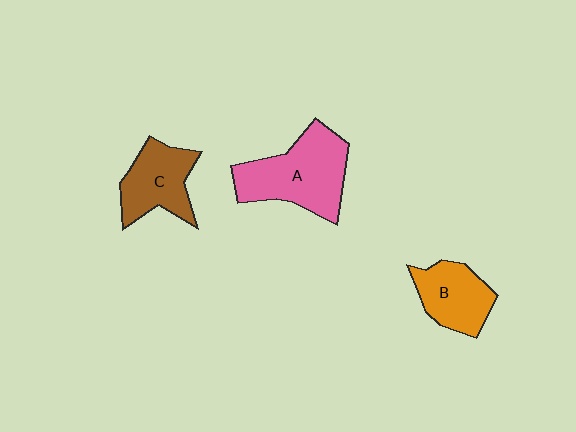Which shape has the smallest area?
Shape B (orange).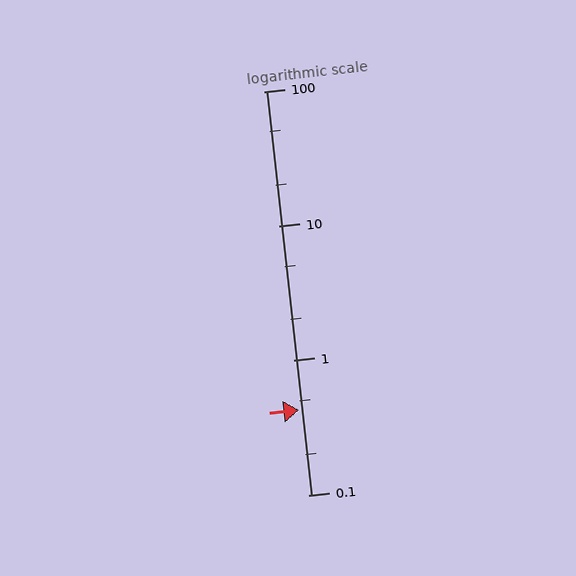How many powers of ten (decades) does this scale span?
The scale spans 3 decades, from 0.1 to 100.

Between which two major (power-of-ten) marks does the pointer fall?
The pointer is between 0.1 and 1.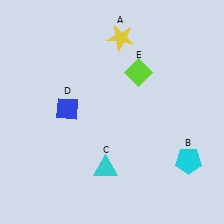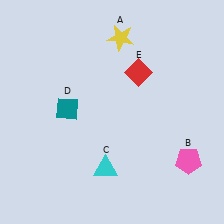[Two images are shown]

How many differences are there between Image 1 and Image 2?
There are 3 differences between the two images.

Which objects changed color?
B changed from cyan to pink. D changed from blue to teal. E changed from lime to red.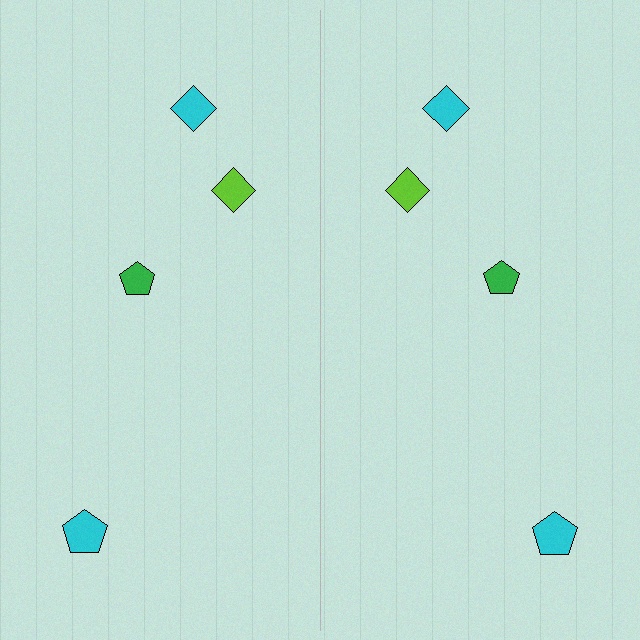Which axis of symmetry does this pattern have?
The pattern has a vertical axis of symmetry running through the center of the image.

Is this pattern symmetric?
Yes, this pattern has bilateral (reflection) symmetry.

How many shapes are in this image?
There are 8 shapes in this image.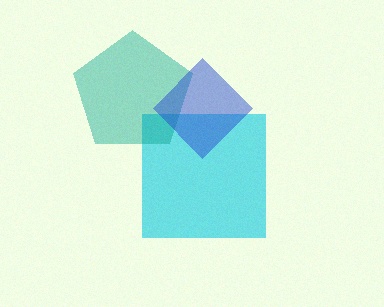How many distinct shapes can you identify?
There are 3 distinct shapes: a cyan square, a teal pentagon, a blue diamond.